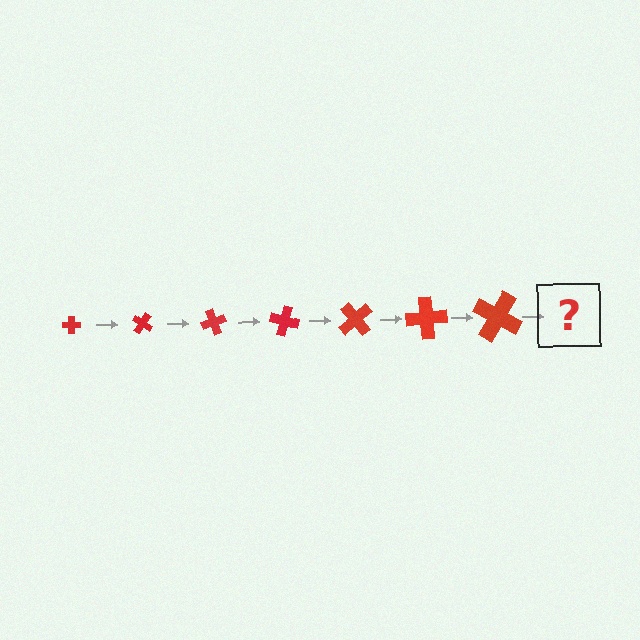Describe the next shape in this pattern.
It should be a cross, larger than the previous one and rotated 245 degrees from the start.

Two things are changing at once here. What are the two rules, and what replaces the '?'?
The two rules are that the cross grows larger each step and it rotates 35 degrees each step. The '?' should be a cross, larger than the previous one and rotated 245 degrees from the start.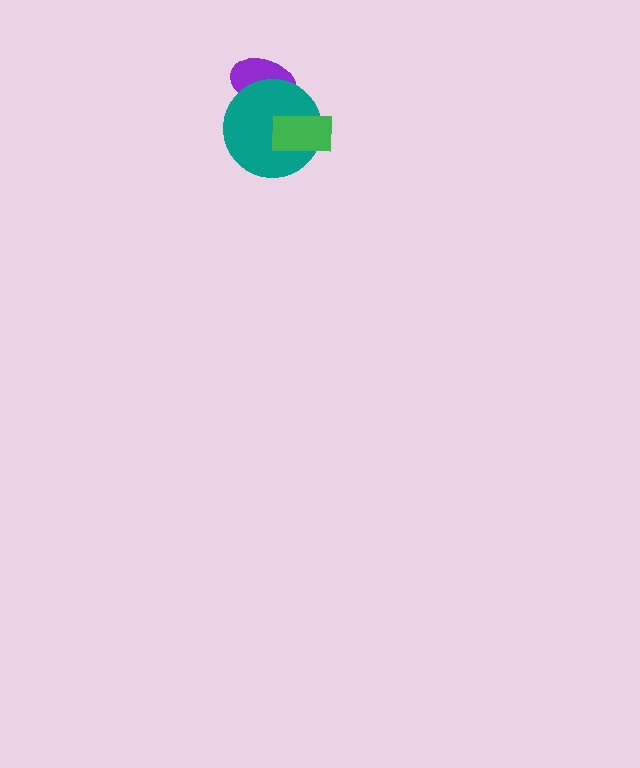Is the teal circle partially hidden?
Yes, it is partially covered by another shape.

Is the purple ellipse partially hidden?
Yes, it is partially covered by another shape.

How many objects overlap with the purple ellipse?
1 object overlaps with the purple ellipse.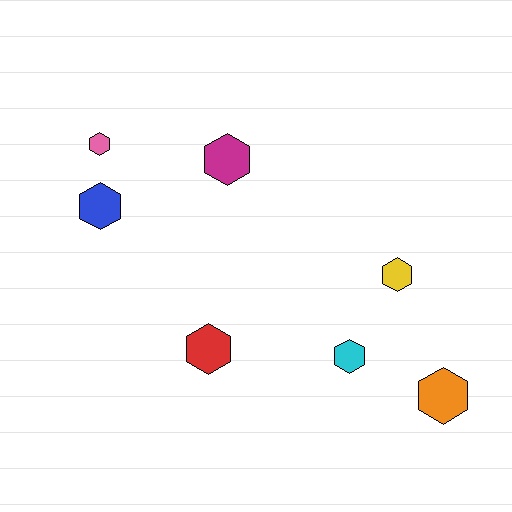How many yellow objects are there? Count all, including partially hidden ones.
There is 1 yellow object.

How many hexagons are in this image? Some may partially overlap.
There are 7 hexagons.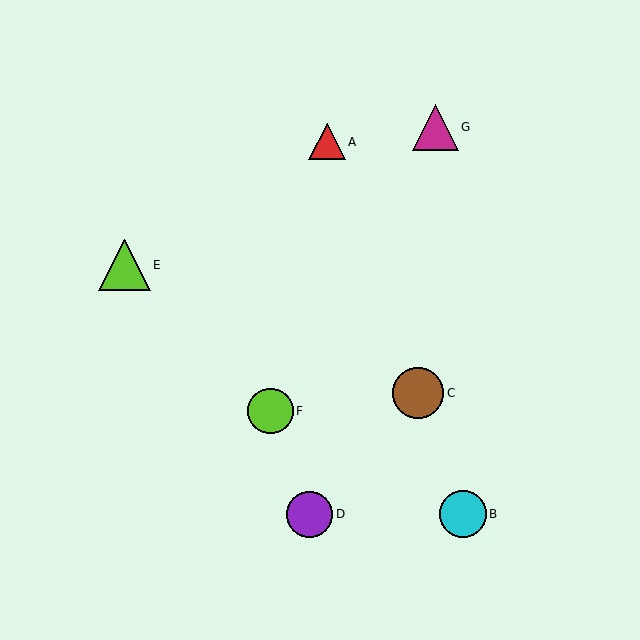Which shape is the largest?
The lime triangle (labeled E) is the largest.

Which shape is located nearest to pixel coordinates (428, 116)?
The magenta triangle (labeled G) at (436, 127) is nearest to that location.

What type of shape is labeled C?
Shape C is a brown circle.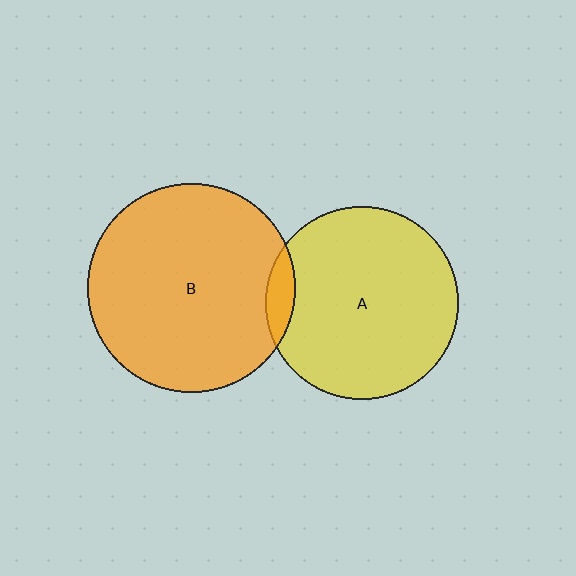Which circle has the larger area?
Circle B (orange).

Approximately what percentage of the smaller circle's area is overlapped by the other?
Approximately 5%.